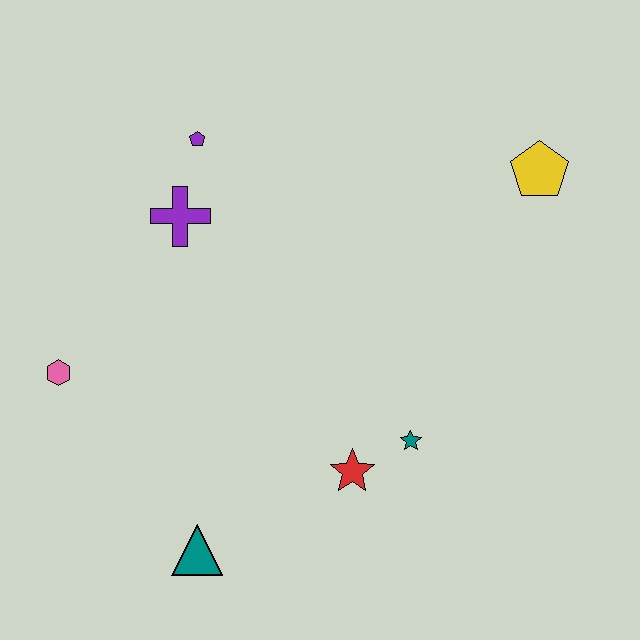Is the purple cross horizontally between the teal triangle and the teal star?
No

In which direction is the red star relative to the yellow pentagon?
The red star is below the yellow pentagon.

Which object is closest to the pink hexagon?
The purple cross is closest to the pink hexagon.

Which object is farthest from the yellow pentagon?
The pink hexagon is farthest from the yellow pentagon.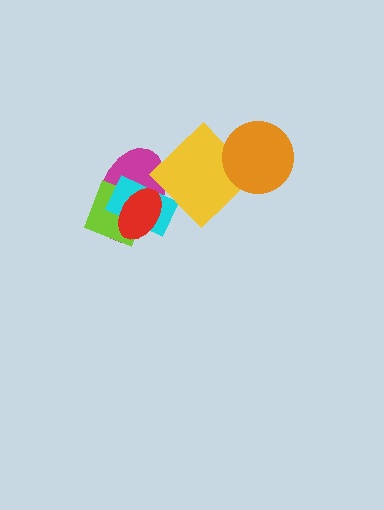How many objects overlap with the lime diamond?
3 objects overlap with the lime diamond.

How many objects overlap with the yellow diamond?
2 objects overlap with the yellow diamond.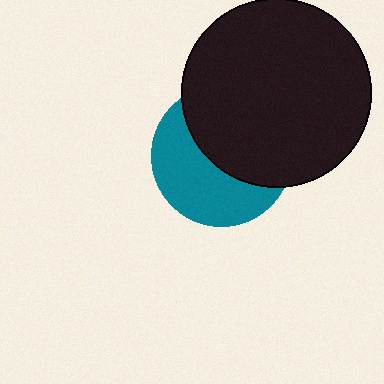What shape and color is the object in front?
The object in front is a black circle.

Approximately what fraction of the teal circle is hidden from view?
Roughly 52% of the teal circle is hidden behind the black circle.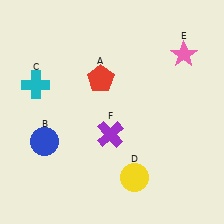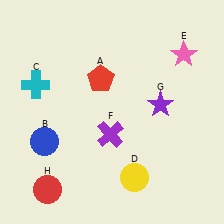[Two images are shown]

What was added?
A purple star (G), a red circle (H) were added in Image 2.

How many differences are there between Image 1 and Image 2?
There are 2 differences between the two images.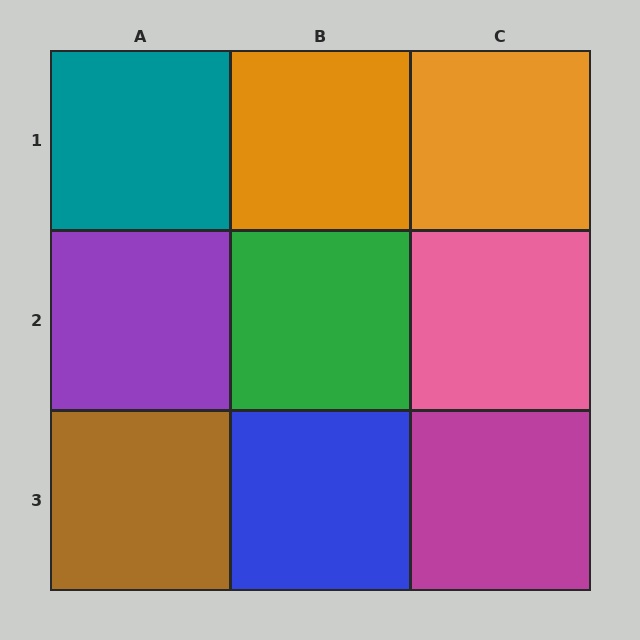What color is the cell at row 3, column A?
Brown.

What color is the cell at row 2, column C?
Pink.